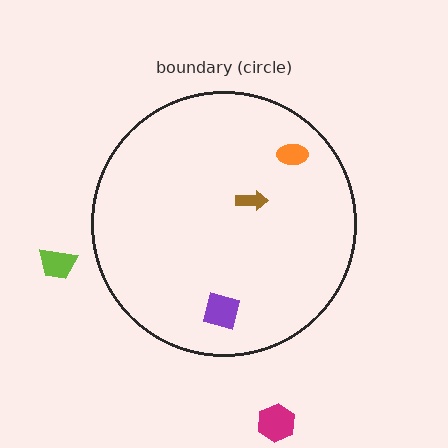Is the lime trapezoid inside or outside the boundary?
Outside.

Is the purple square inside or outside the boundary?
Inside.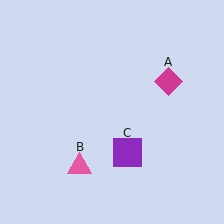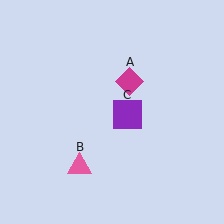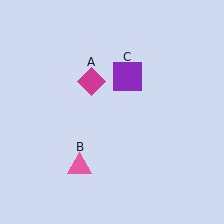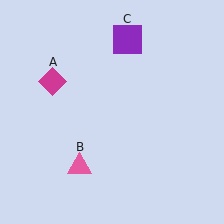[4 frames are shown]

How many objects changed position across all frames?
2 objects changed position: magenta diamond (object A), purple square (object C).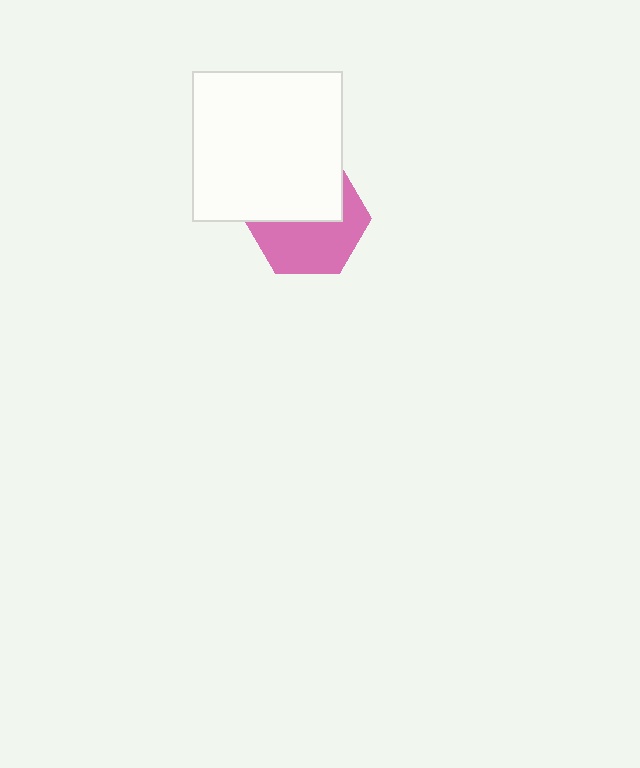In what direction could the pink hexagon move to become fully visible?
The pink hexagon could move down. That would shift it out from behind the white square entirely.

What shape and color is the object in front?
The object in front is a white square.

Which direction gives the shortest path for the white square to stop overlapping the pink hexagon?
Moving up gives the shortest separation.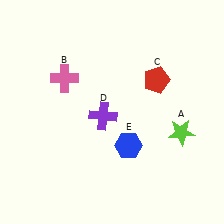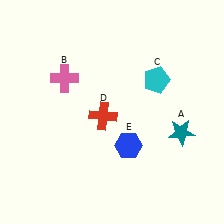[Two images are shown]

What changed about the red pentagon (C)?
In Image 1, C is red. In Image 2, it changed to cyan.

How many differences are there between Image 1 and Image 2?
There are 3 differences between the two images.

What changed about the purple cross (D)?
In Image 1, D is purple. In Image 2, it changed to red.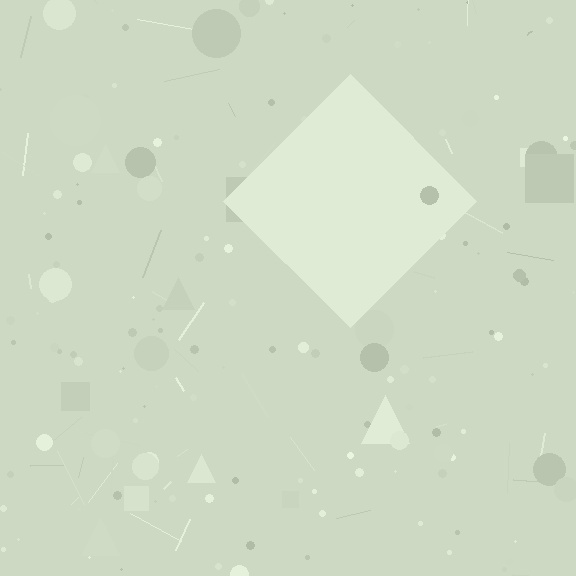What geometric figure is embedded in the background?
A diamond is embedded in the background.